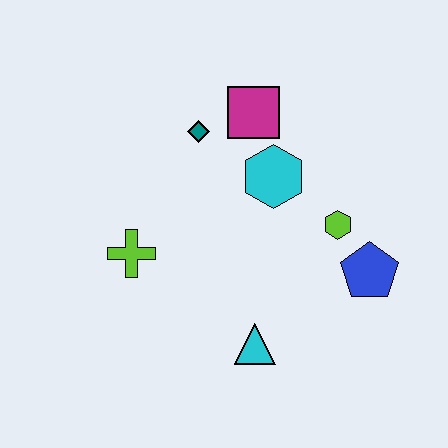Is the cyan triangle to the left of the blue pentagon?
Yes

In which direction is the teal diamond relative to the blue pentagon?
The teal diamond is to the left of the blue pentagon.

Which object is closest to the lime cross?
The teal diamond is closest to the lime cross.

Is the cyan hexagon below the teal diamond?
Yes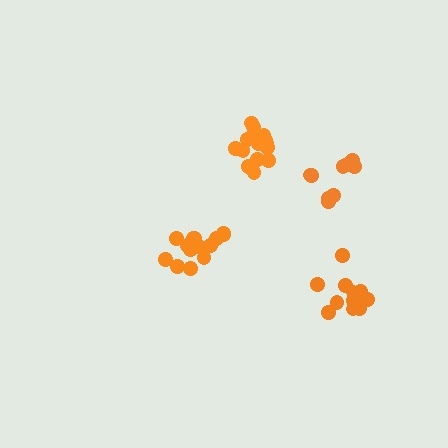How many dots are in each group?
Group 1: 14 dots, Group 2: 15 dots, Group 3: 9 dots, Group 4: 11 dots (49 total).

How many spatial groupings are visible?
There are 4 spatial groupings.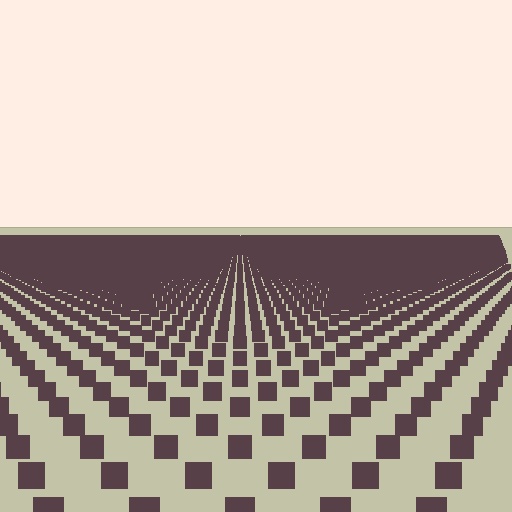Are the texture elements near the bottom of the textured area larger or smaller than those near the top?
Larger. Near the bottom, elements are closer to the viewer and appear at a bigger on-screen size.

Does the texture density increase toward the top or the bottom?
Density increases toward the top.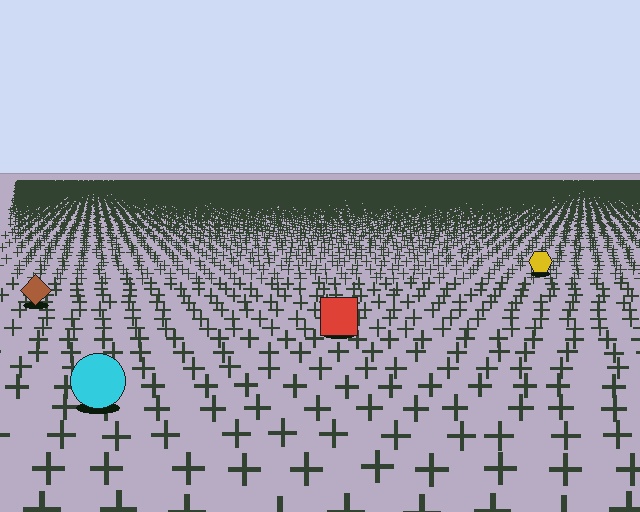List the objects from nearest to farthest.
From nearest to farthest: the cyan circle, the red square, the brown diamond, the yellow hexagon.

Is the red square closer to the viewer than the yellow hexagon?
Yes. The red square is closer — you can tell from the texture gradient: the ground texture is coarser near it.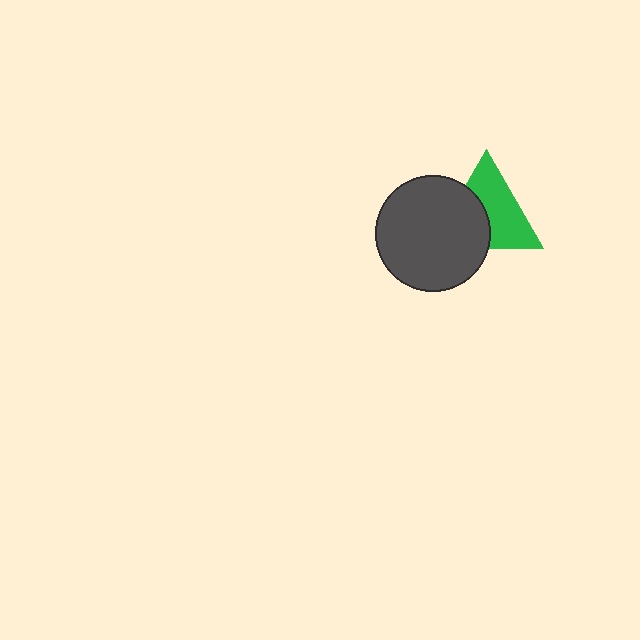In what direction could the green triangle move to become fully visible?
The green triangle could move toward the upper-right. That would shift it out from behind the dark gray circle entirely.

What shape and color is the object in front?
The object in front is a dark gray circle.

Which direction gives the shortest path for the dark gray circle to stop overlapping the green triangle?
Moving toward the lower-left gives the shortest separation.